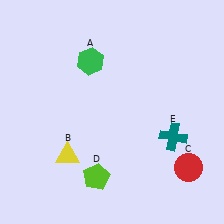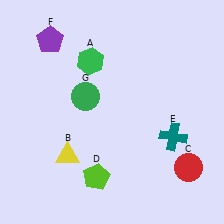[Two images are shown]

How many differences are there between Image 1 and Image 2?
There are 2 differences between the two images.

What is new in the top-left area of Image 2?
A green circle (G) was added in the top-left area of Image 2.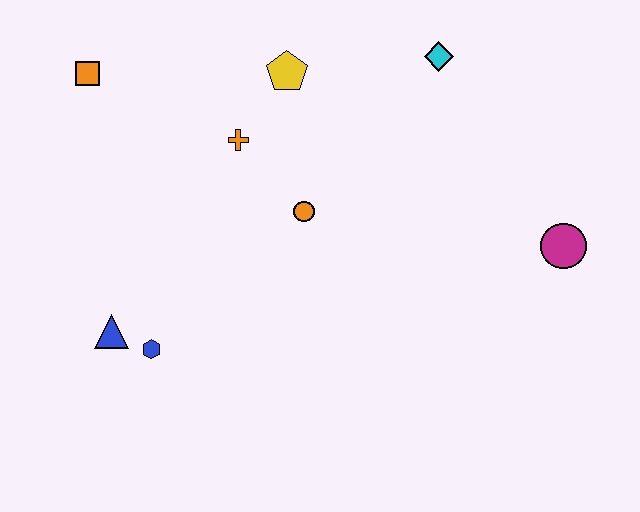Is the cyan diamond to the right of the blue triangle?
Yes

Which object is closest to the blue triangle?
The blue hexagon is closest to the blue triangle.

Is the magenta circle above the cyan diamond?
No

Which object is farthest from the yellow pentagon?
The magenta circle is farthest from the yellow pentagon.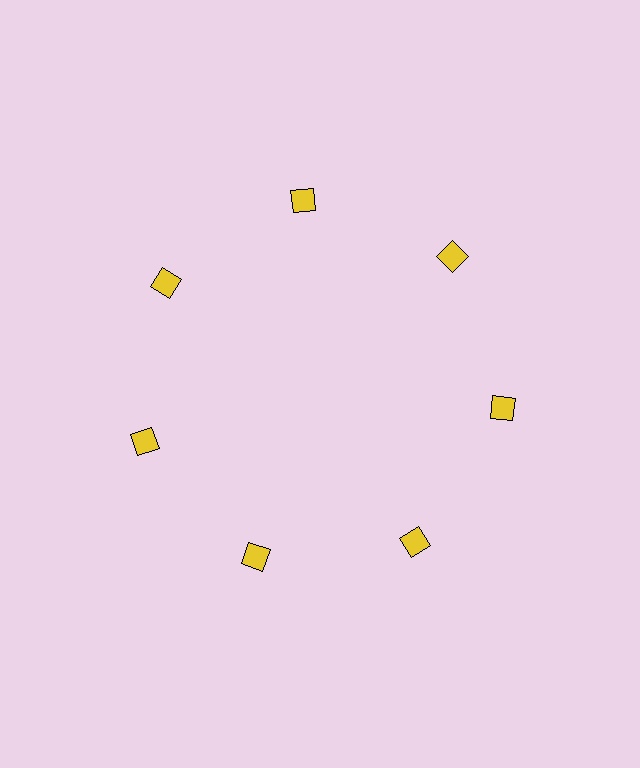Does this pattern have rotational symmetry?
Yes, this pattern has 7-fold rotational symmetry. It looks the same after rotating 51 degrees around the center.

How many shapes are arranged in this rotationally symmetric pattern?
There are 7 shapes, arranged in 7 groups of 1.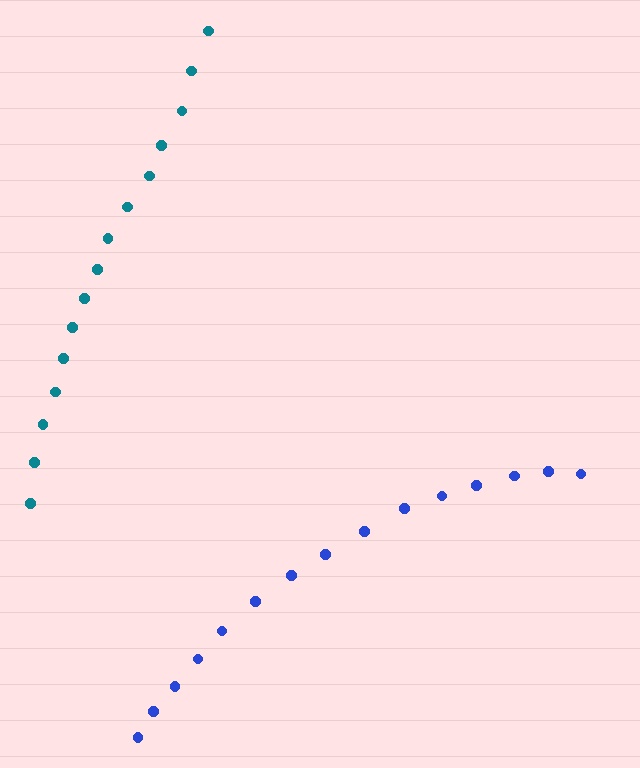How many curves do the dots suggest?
There are 2 distinct paths.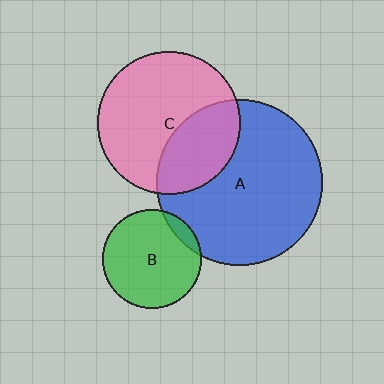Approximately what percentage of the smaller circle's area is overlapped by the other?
Approximately 10%.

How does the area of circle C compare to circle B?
Approximately 2.1 times.